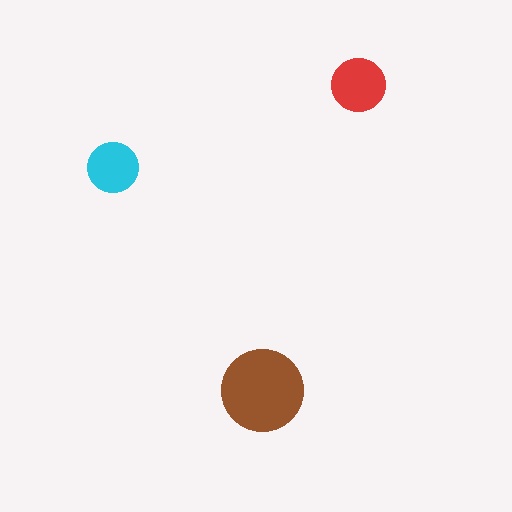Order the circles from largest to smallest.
the brown one, the red one, the cyan one.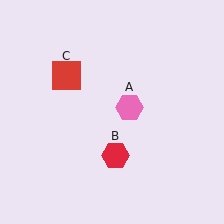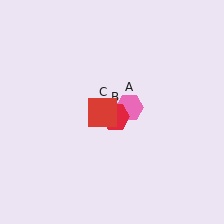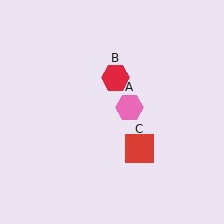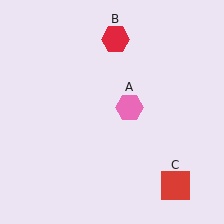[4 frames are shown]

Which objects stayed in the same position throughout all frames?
Pink hexagon (object A) remained stationary.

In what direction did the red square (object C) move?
The red square (object C) moved down and to the right.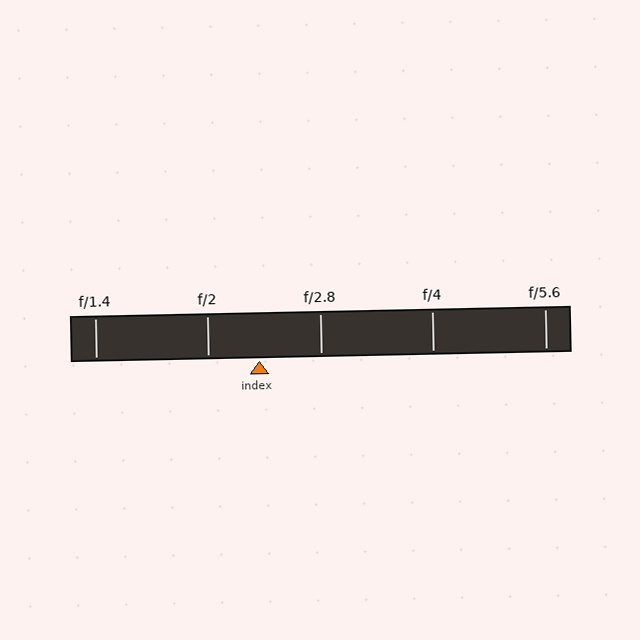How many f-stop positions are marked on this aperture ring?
There are 5 f-stop positions marked.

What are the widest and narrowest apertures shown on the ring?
The widest aperture shown is f/1.4 and the narrowest is f/5.6.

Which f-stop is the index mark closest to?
The index mark is closest to f/2.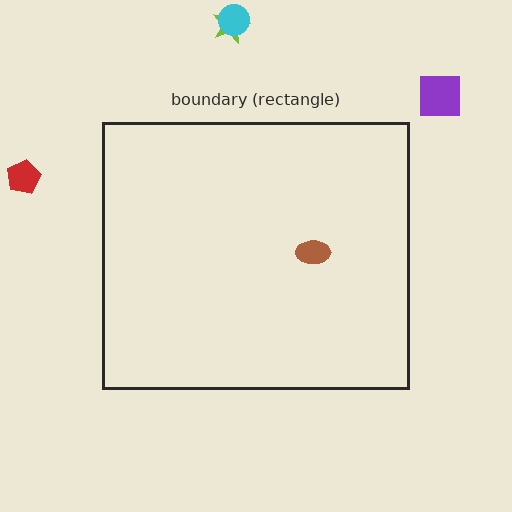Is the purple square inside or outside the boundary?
Outside.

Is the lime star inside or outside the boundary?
Outside.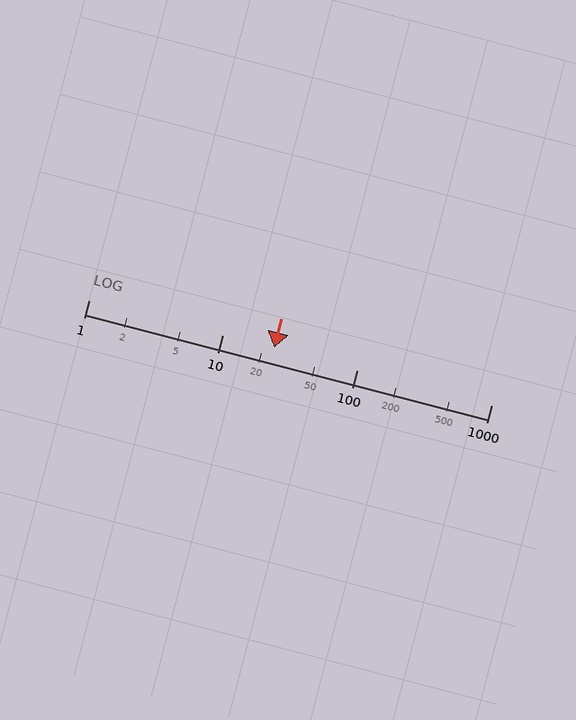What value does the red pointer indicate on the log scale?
The pointer indicates approximately 24.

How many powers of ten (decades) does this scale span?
The scale spans 3 decades, from 1 to 1000.